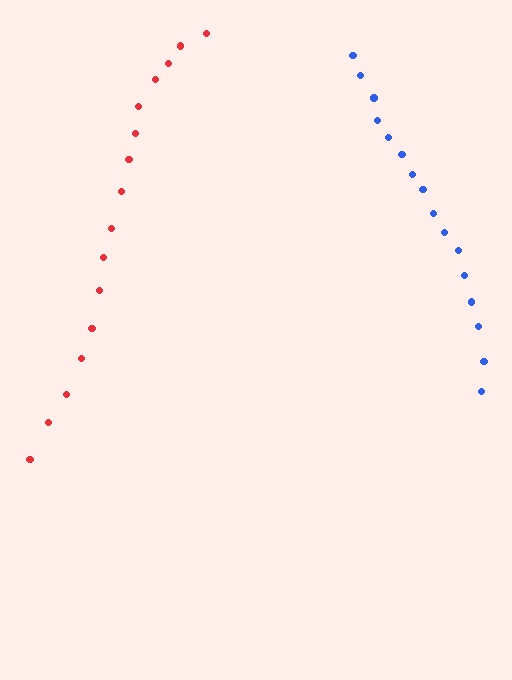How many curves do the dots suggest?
There are 2 distinct paths.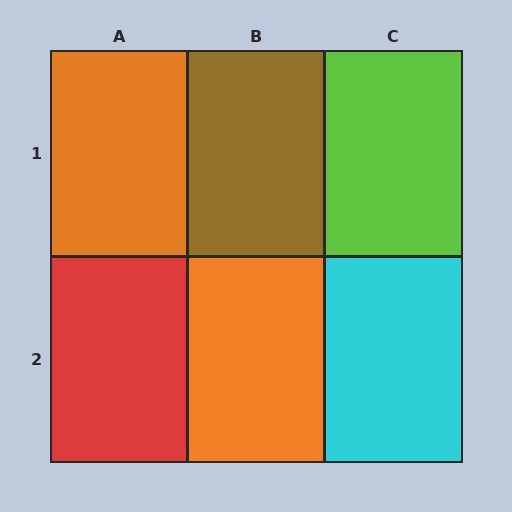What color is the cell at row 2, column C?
Cyan.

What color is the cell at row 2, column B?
Orange.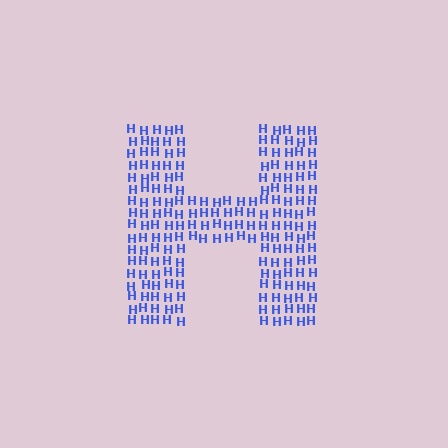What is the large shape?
The large shape is the letter H.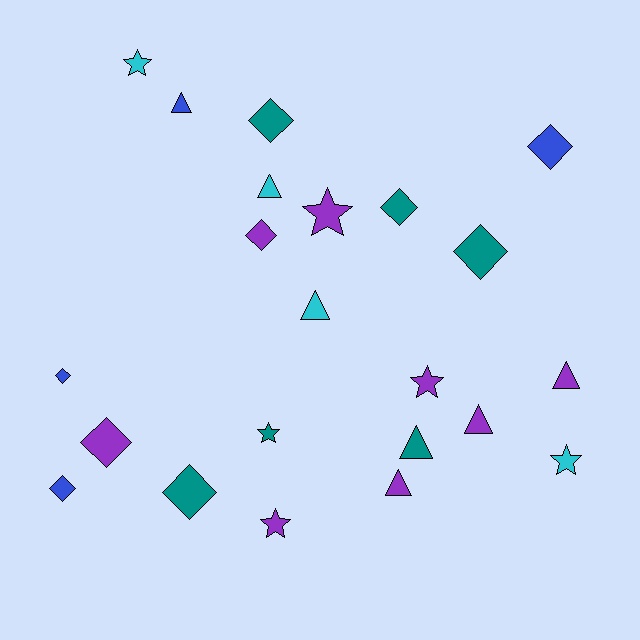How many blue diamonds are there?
There are 3 blue diamonds.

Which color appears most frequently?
Purple, with 8 objects.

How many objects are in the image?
There are 22 objects.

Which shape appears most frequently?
Diamond, with 9 objects.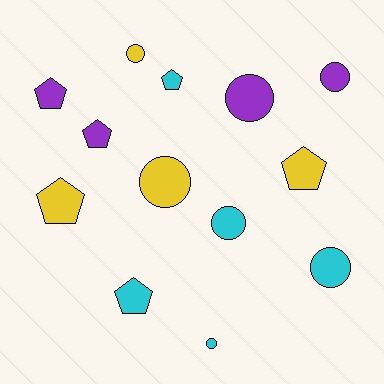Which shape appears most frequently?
Circle, with 7 objects.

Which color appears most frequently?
Cyan, with 5 objects.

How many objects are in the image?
There are 13 objects.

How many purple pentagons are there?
There are 2 purple pentagons.